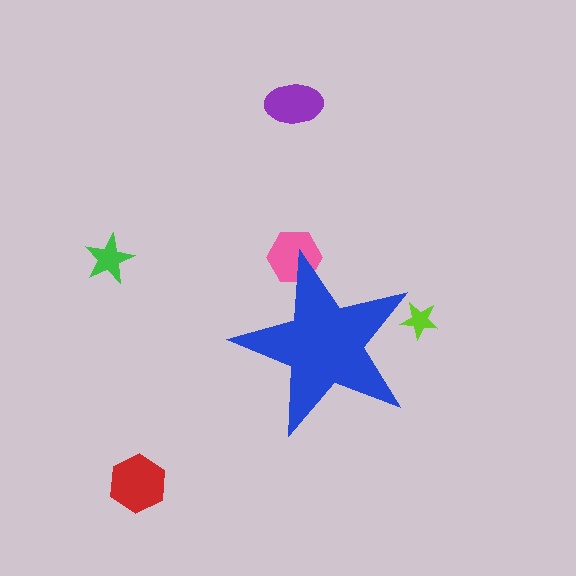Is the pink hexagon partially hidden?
Yes, the pink hexagon is partially hidden behind the blue star.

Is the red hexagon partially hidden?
No, the red hexagon is fully visible.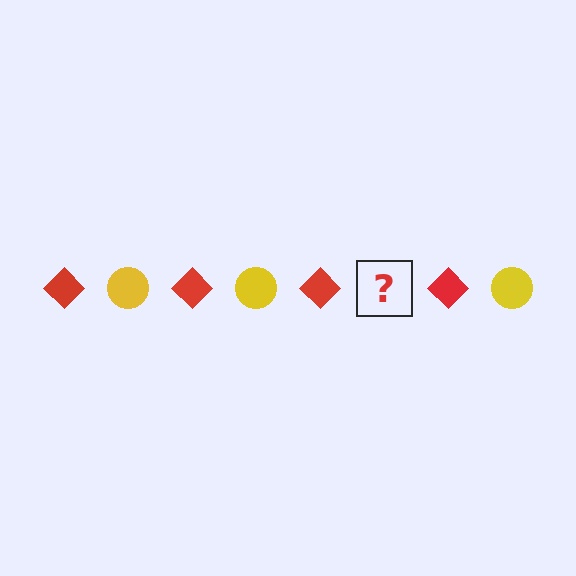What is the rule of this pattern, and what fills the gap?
The rule is that the pattern alternates between red diamond and yellow circle. The gap should be filled with a yellow circle.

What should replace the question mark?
The question mark should be replaced with a yellow circle.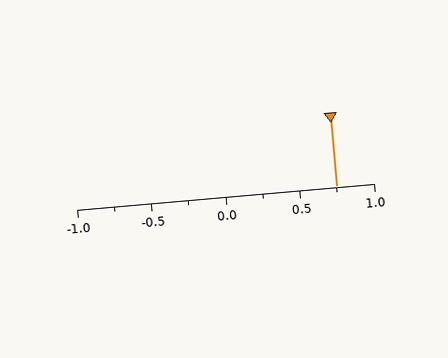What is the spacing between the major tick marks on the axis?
The major ticks are spaced 0.5 apart.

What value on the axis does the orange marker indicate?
The marker indicates approximately 0.75.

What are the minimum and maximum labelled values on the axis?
The axis runs from -1.0 to 1.0.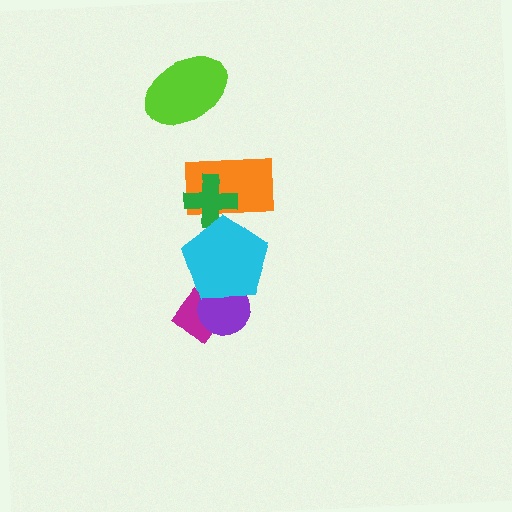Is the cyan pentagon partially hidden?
No, no other shape covers it.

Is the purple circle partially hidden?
Yes, it is partially covered by another shape.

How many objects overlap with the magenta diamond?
2 objects overlap with the magenta diamond.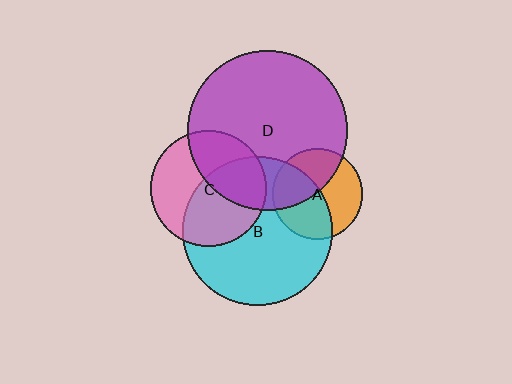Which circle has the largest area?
Circle D (purple).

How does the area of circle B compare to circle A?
Approximately 2.7 times.